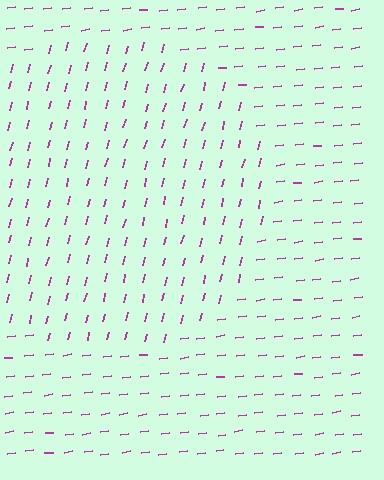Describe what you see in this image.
The image is filled with small magenta line segments. A circle region in the image has lines oriented differently from the surrounding lines, creating a visible texture boundary.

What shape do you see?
I see a circle.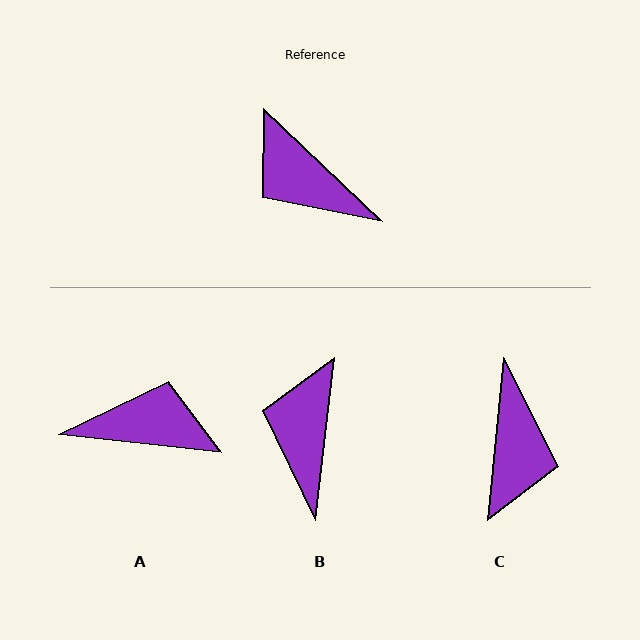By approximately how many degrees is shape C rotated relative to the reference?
Approximately 128 degrees counter-clockwise.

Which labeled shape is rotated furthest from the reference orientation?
A, about 143 degrees away.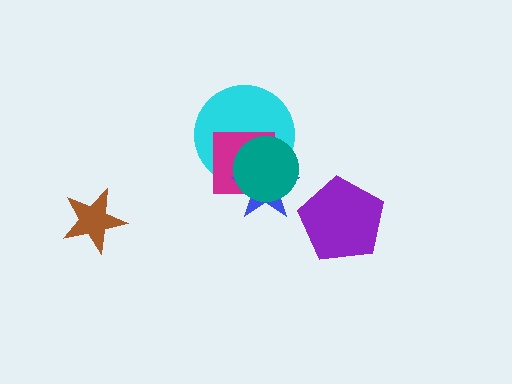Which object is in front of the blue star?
The teal circle is in front of the blue star.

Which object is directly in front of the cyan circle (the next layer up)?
The magenta square is directly in front of the cyan circle.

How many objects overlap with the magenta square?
3 objects overlap with the magenta square.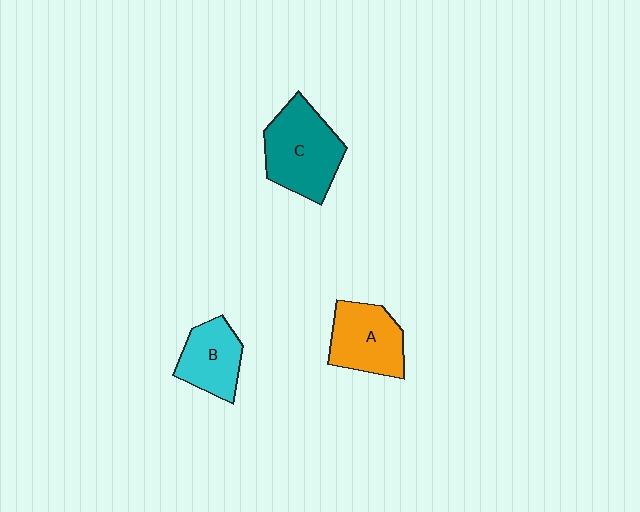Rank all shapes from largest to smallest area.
From largest to smallest: C (teal), A (orange), B (cyan).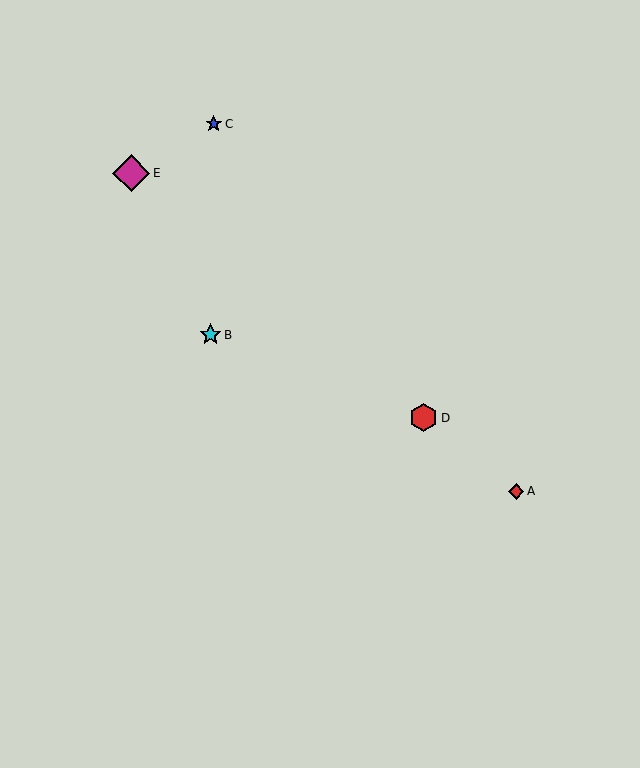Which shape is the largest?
The magenta diamond (labeled E) is the largest.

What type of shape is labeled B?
Shape B is a cyan star.